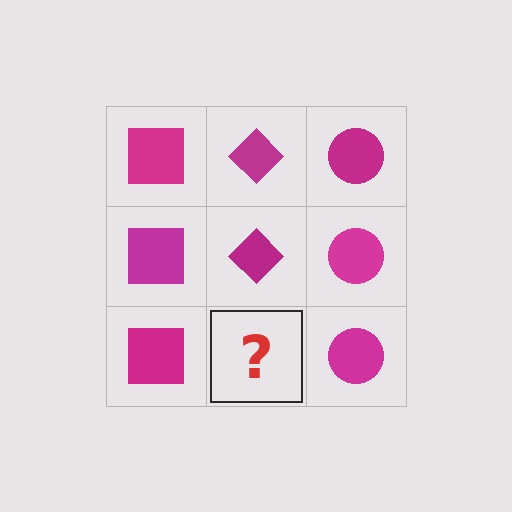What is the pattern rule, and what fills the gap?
The rule is that each column has a consistent shape. The gap should be filled with a magenta diamond.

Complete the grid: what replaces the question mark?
The question mark should be replaced with a magenta diamond.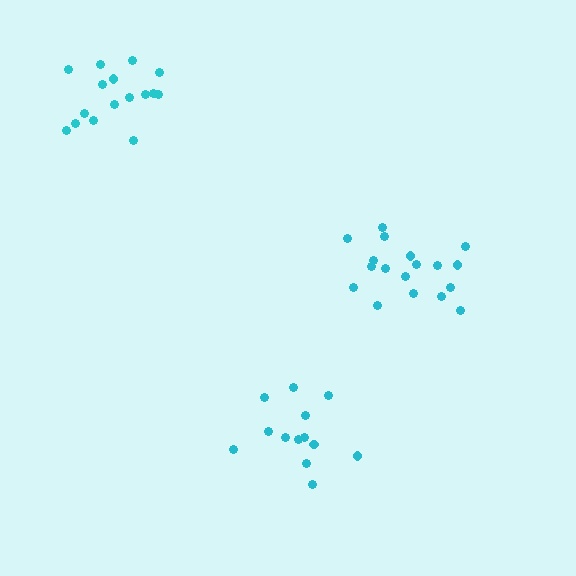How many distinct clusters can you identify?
There are 3 distinct clusters.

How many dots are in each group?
Group 1: 18 dots, Group 2: 16 dots, Group 3: 13 dots (47 total).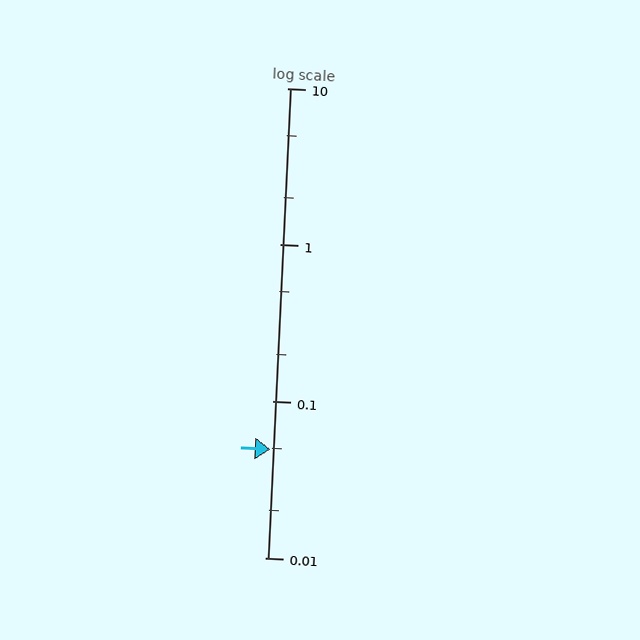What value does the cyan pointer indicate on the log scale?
The pointer indicates approximately 0.049.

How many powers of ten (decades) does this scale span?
The scale spans 3 decades, from 0.01 to 10.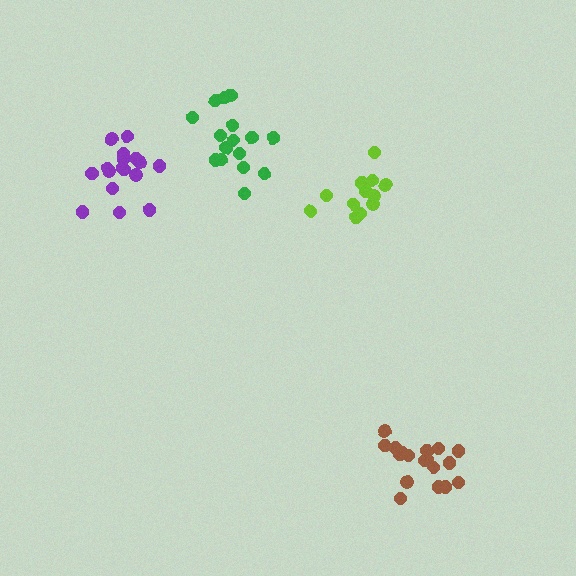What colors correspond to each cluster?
The clusters are colored: lime, brown, green, purple.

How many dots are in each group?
Group 1: 12 dots, Group 2: 18 dots, Group 3: 16 dots, Group 4: 18 dots (64 total).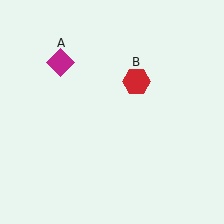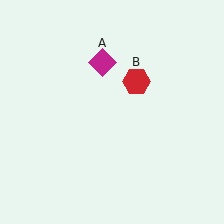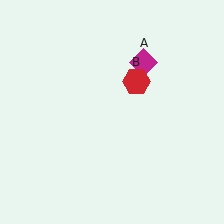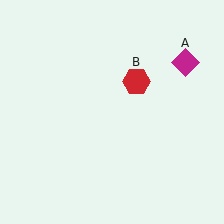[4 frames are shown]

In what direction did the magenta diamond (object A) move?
The magenta diamond (object A) moved right.